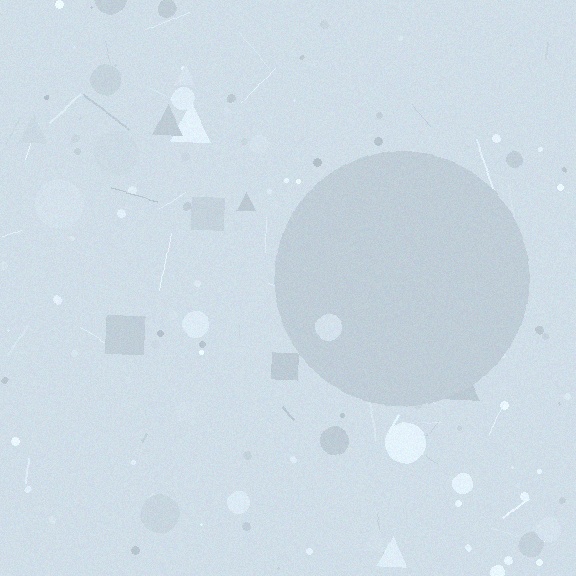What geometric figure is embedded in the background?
A circle is embedded in the background.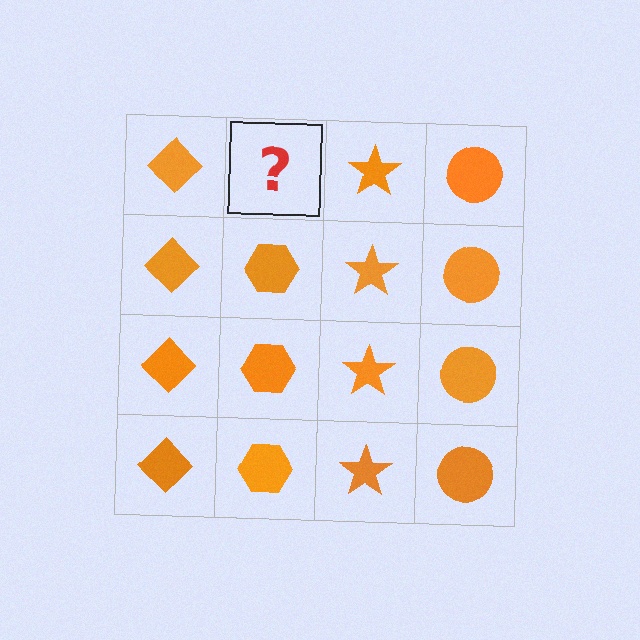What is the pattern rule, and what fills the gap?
The rule is that each column has a consistent shape. The gap should be filled with an orange hexagon.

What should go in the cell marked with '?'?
The missing cell should contain an orange hexagon.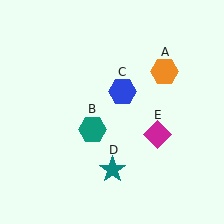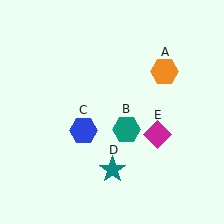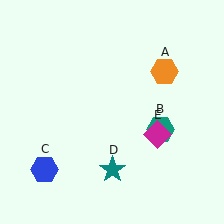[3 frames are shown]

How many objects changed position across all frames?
2 objects changed position: teal hexagon (object B), blue hexagon (object C).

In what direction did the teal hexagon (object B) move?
The teal hexagon (object B) moved right.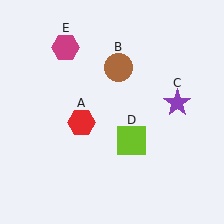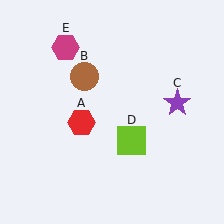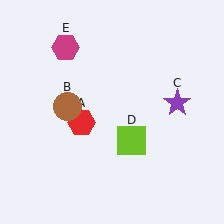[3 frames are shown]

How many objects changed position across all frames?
1 object changed position: brown circle (object B).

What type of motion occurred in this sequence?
The brown circle (object B) rotated counterclockwise around the center of the scene.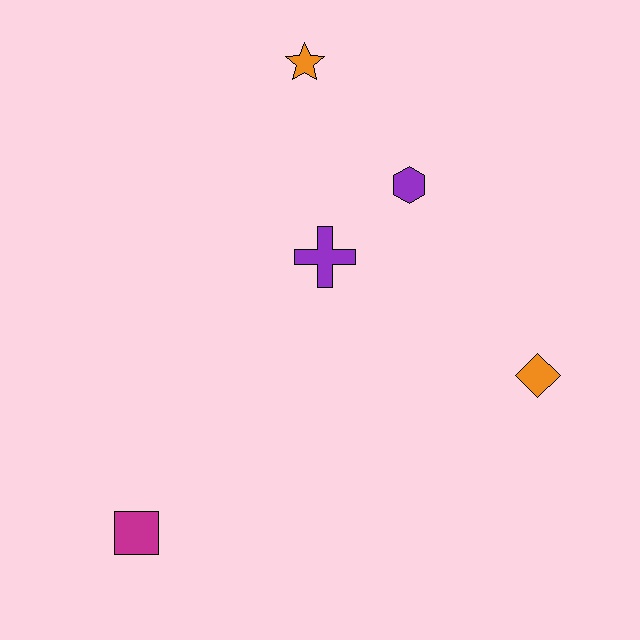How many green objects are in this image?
There are no green objects.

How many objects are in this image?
There are 5 objects.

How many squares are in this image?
There is 1 square.